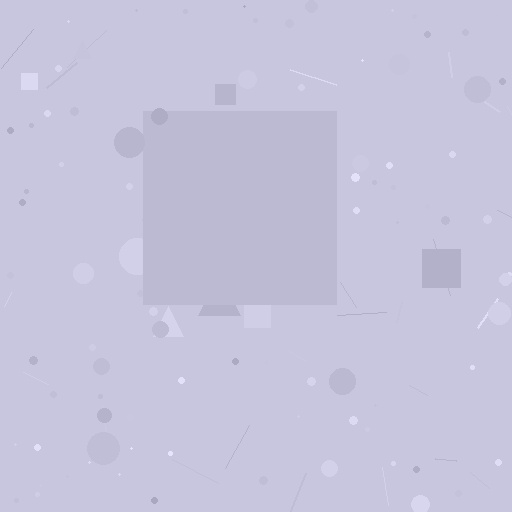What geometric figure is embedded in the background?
A square is embedded in the background.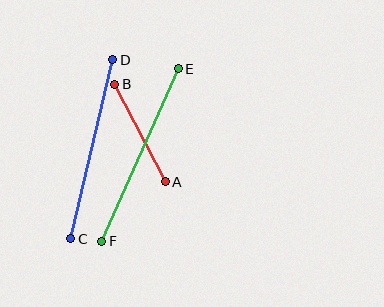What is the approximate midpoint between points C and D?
The midpoint is at approximately (92, 149) pixels.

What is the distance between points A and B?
The distance is approximately 110 pixels.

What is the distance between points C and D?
The distance is approximately 183 pixels.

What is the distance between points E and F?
The distance is approximately 189 pixels.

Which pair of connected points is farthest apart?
Points E and F are farthest apart.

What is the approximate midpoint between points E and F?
The midpoint is at approximately (140, 155) pixels.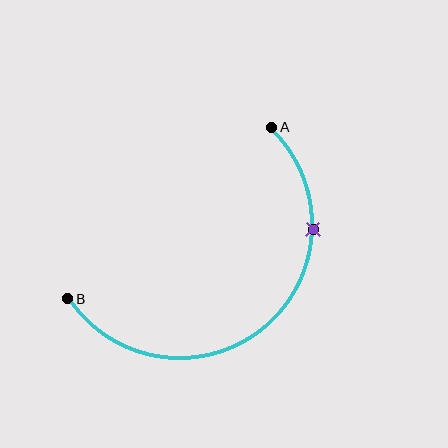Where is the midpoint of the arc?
The arc midpoint is the point on the curve farthest from the straight line joining A and B. It sits below and to the right of that line.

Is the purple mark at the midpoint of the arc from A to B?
No. The purple mark lies on the arc but is closer to endpoint A. The arc midpoint would be at the point on the curve equidistant along the arc from both A and B.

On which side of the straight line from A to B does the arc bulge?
The arc bulges below and to the right of the straight line connecting A and B.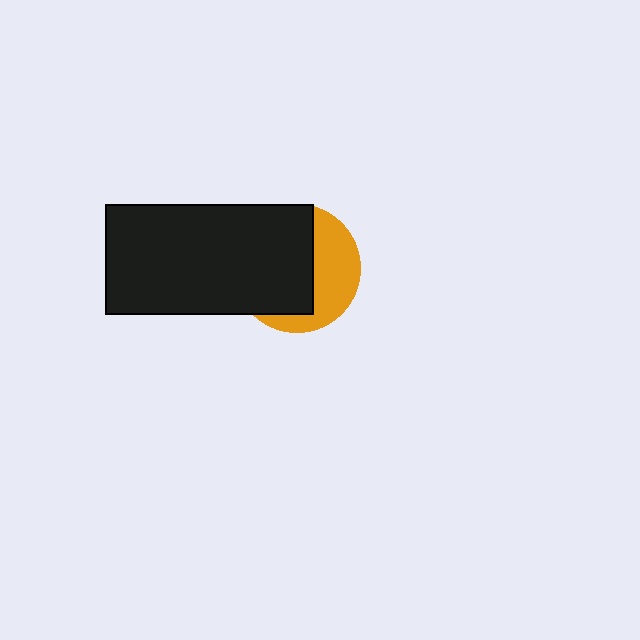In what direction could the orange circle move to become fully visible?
The orange circle could move right. That would shift it out from behind the black rectangle entirely.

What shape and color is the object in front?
The object in front is a black rectangle.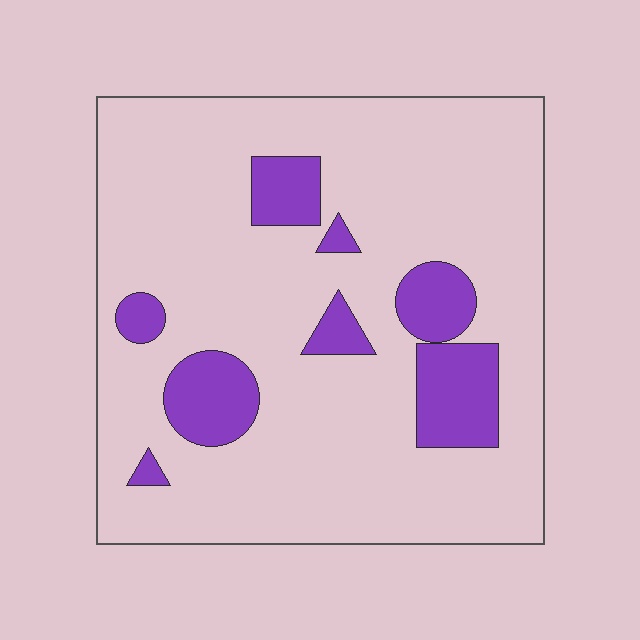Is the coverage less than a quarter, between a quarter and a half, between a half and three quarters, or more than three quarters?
Less than a quarter.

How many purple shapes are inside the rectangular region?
8.